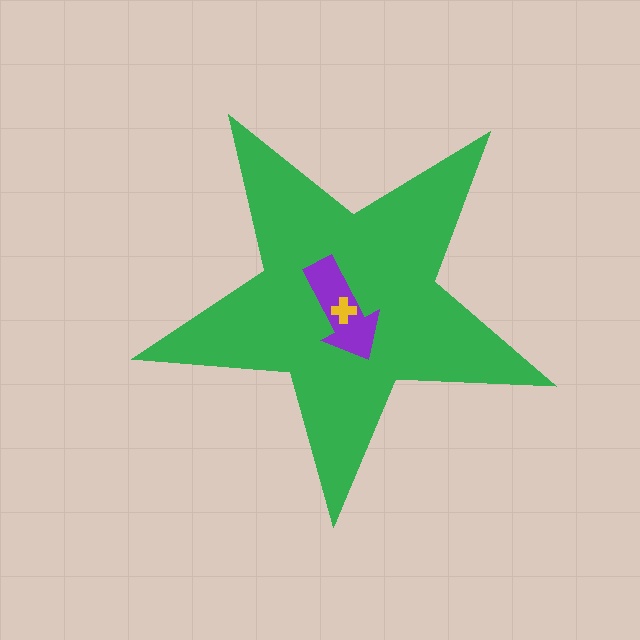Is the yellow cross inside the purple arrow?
Yes.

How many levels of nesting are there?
3.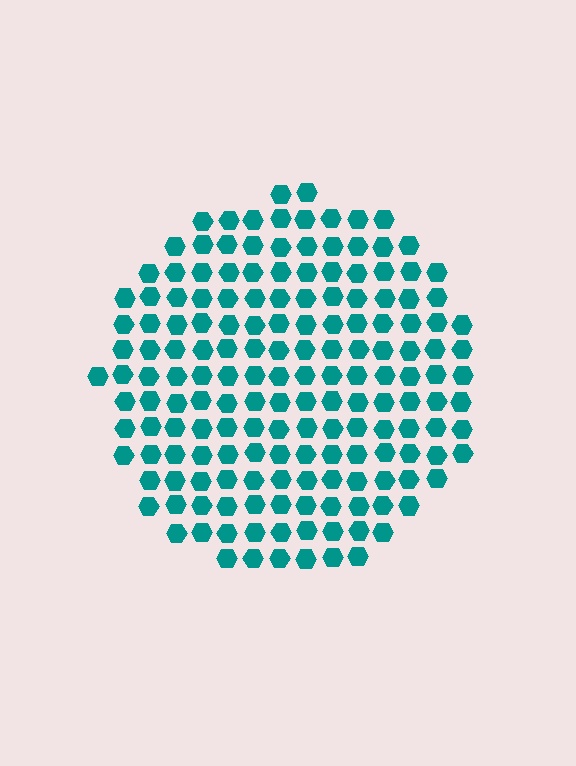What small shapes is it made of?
It is made of small hexagons.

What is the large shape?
The large shape is a circle.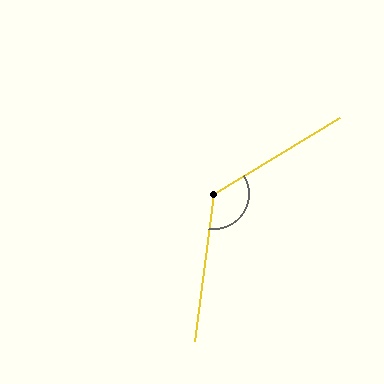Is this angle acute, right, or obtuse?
It is obtuse.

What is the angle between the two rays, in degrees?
Approximately 129 degrees.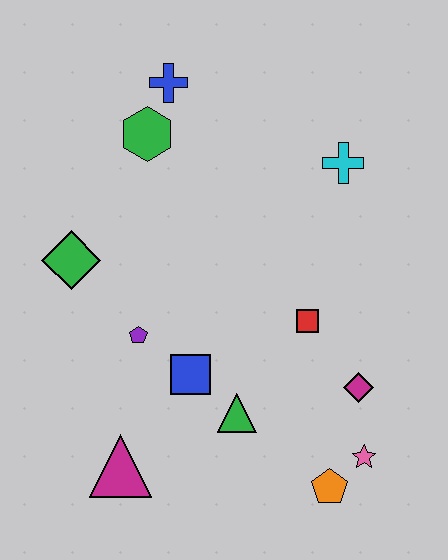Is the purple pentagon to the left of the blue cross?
Yes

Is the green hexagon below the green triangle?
No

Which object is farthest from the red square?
The blue cross is farthest from the red square.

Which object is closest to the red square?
The magenta diamond is closest to the red square.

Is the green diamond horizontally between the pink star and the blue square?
No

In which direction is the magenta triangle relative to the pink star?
The magenta triangle is to the left of the pink star.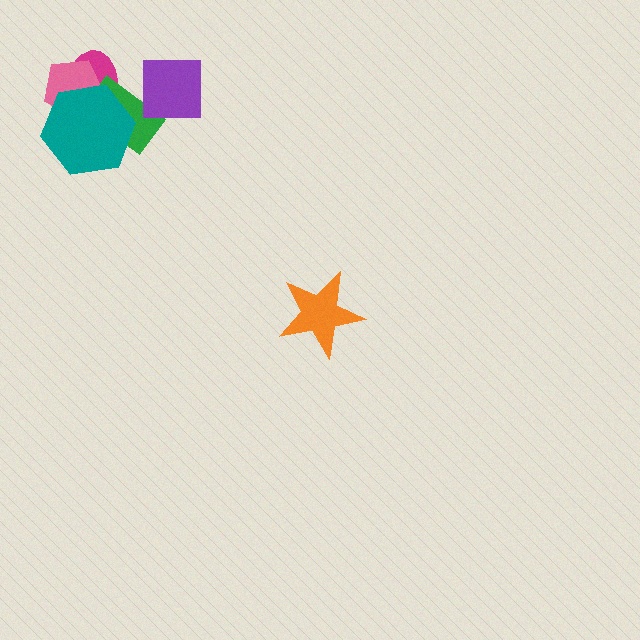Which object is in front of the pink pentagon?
The teal hexagon is in front of the pink pentagon.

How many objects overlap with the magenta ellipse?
3 objects overlap with the magenta ellipse.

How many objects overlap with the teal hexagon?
3 objects overlap with the teal hexagon.